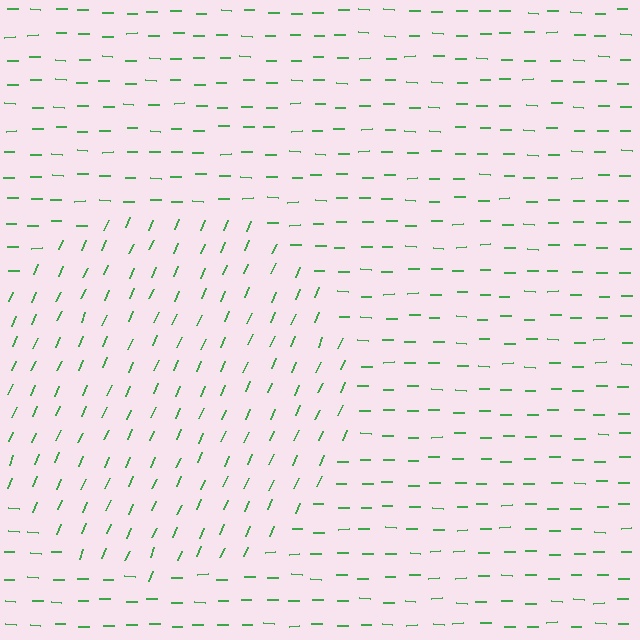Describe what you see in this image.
The image is filled with small green line segments. A circle region in the image has lines oriented differently from the surrounding lines, creating a visible texture boundary.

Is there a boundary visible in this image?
Yes, there is a texture boundary formed by a change in line orientation.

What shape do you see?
I see a circle.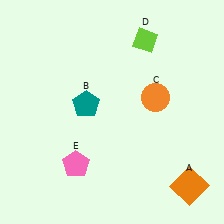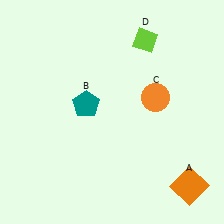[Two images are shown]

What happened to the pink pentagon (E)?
The pink pentagon (E) was removed in Image 2. It was in the bottom-left area of Image 1.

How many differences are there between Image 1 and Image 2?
There is 1 difference between the two images.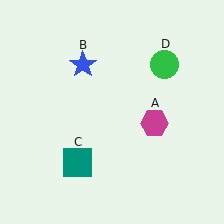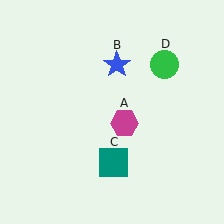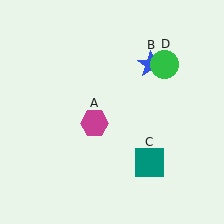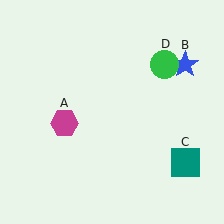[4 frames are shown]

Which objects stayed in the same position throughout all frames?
Green circle (object D) remained stationary.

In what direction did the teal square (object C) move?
The teal square (object C) moved right.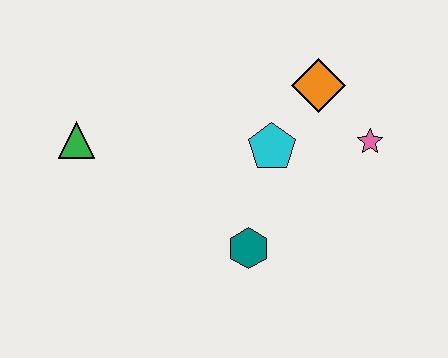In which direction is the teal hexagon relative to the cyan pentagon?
The teal hexagon is below the cyan pentagon.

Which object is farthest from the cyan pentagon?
The green triangle is farthest from the cyan pentagon.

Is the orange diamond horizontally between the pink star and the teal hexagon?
Yes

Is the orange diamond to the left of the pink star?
Yes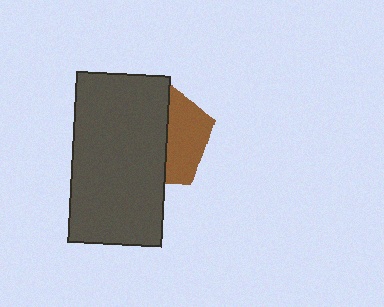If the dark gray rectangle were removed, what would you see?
You would see the complete brown pentagon.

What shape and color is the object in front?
The object in front is a dark gray rectangle.